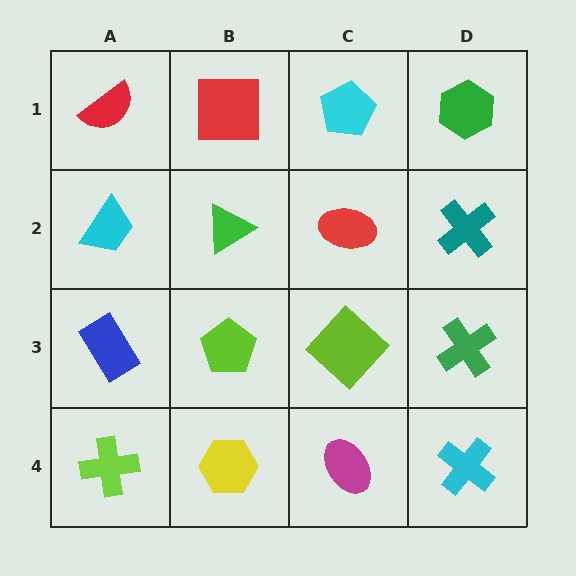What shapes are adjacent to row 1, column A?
A cyan trapezoid (row 2, column A), a red square (row 1, column B).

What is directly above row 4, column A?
A blue rectangle.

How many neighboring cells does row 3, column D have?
3.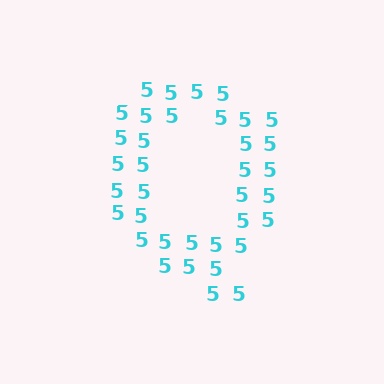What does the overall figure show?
The overall figure shows the letter Q.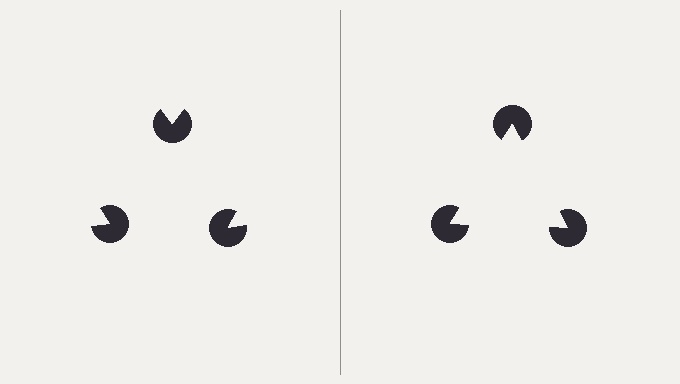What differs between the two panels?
The pac-man discs are positioned identically on both sides; only the wedge orientations differ. On the right they align to a triangle; on the left they are misaligned.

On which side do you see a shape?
An illusory triangle appears on the right side. On the left side the wedge cuts are rotated, so no coherent shape forms.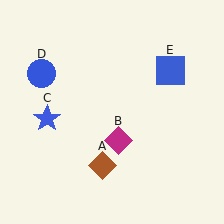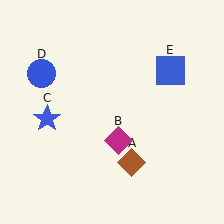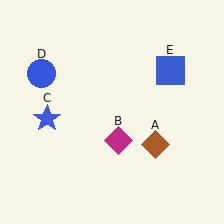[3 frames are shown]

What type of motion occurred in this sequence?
The brown diamond (object A) rotated counterclockwise around the center of the scene.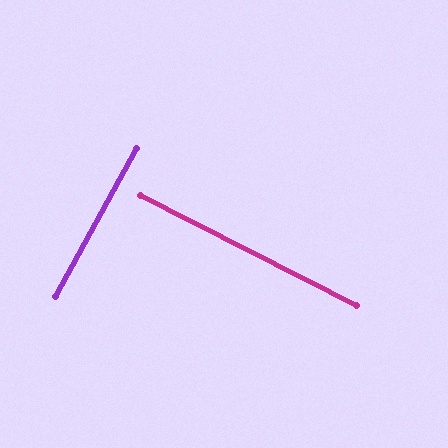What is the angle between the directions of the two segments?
Approximately 88 degrees.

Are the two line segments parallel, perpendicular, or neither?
Perpendicular — they meet at approximately 88°.